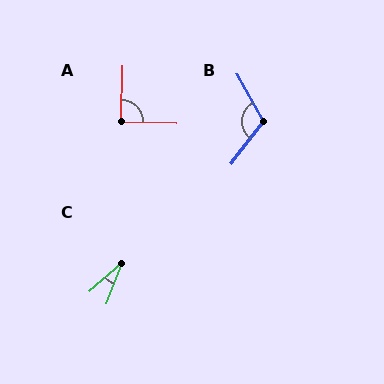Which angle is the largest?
B, at approximately 114 degrees.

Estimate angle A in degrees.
Approximately 90 degrees.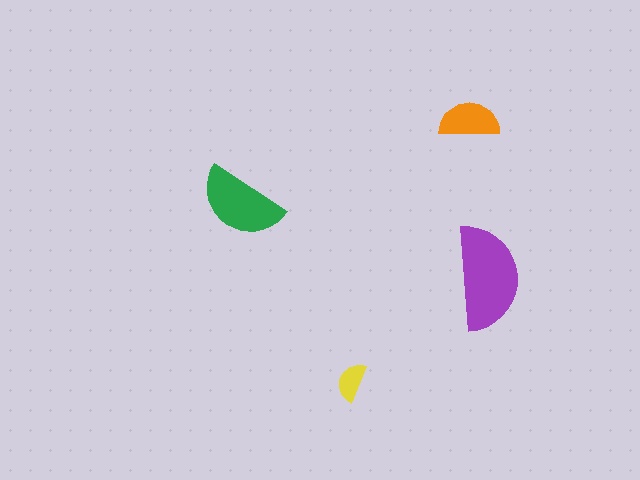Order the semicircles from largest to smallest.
the purple one, the green one, the orange one, the yellow one.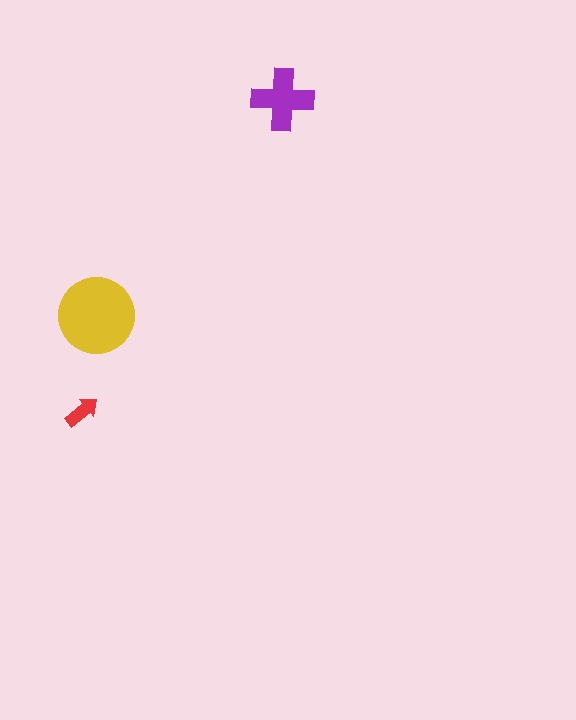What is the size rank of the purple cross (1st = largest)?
2nd.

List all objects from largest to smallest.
The yellow circle, the purple cross, the red arrow.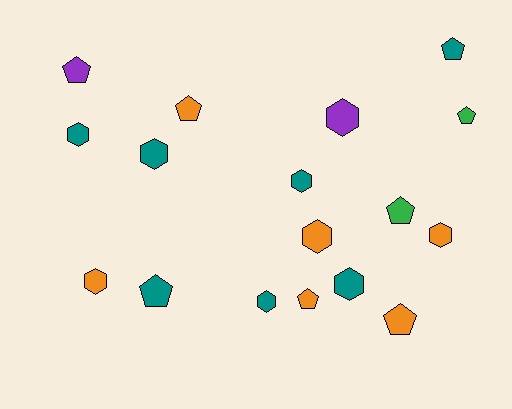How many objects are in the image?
There are 17 objects.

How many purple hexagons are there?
There is 1 purple hexagon.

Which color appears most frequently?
Teal, with 7 objects.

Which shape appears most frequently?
Hexagon, with 9 objects.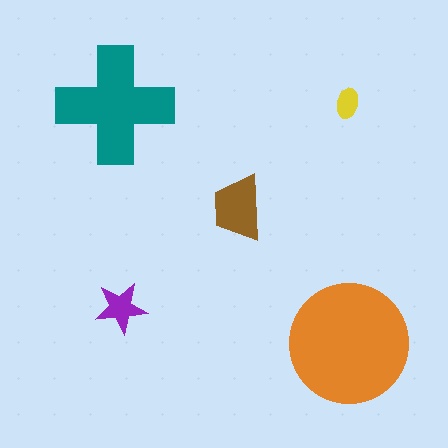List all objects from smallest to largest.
The yellow ellipse, the purple star, the brown trapezoid, the teal cross, the orange circle.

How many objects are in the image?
There are 5 objects in the image.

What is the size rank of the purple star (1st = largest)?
4th.